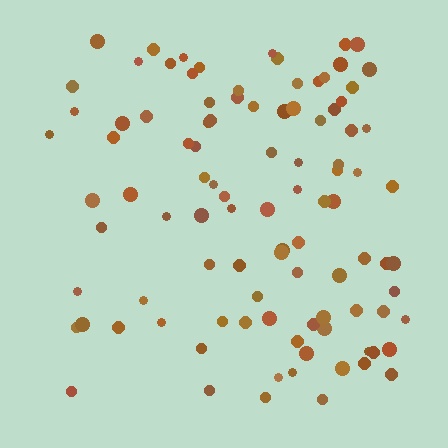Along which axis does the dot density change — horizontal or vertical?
Horizontal.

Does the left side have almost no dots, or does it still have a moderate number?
Still a moderate number, just noticeably fewer than the right.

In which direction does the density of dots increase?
From left to right, with the right side densest.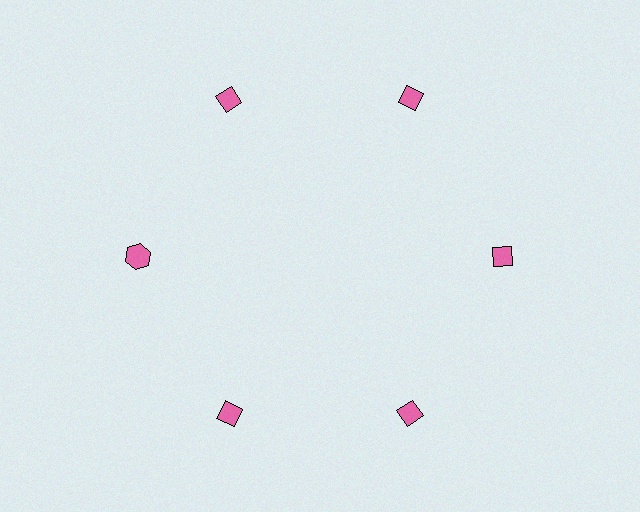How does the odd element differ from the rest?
It has a different shape: hexagon instead of diamond.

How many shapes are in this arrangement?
There are 6 shapes arranged in a ring pattern.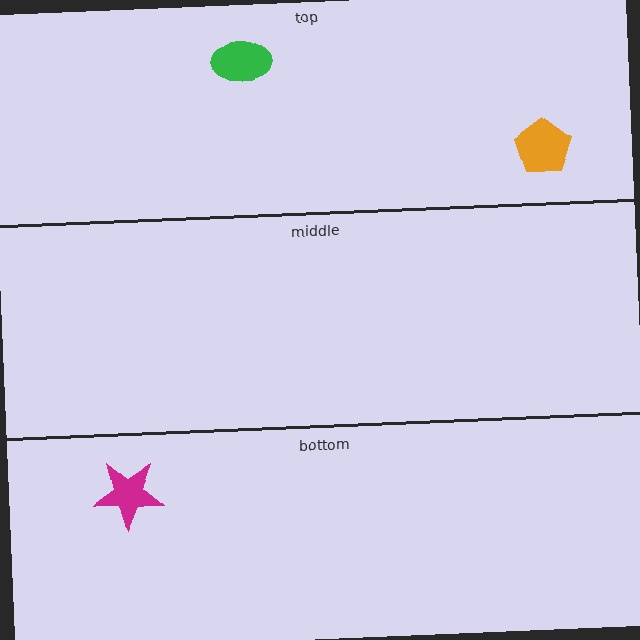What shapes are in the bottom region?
The magenta star.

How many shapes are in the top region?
2.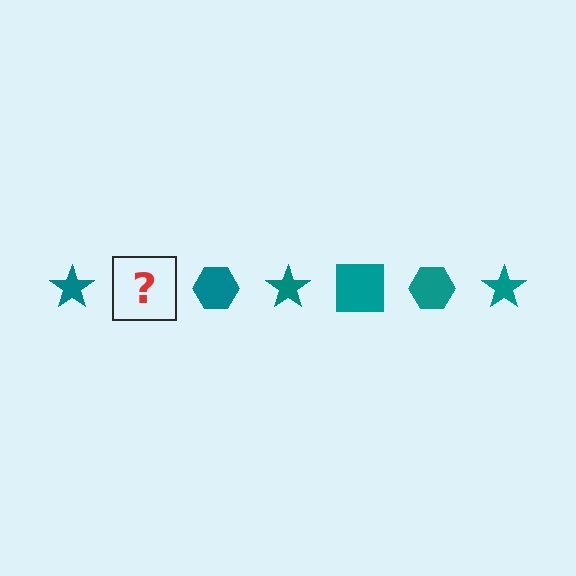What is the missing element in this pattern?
The missing element is a teal square.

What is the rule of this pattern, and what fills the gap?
The rule is that the pattern cycles through star, square, hexagon shapes in teal. The gap should be filled with a teal square.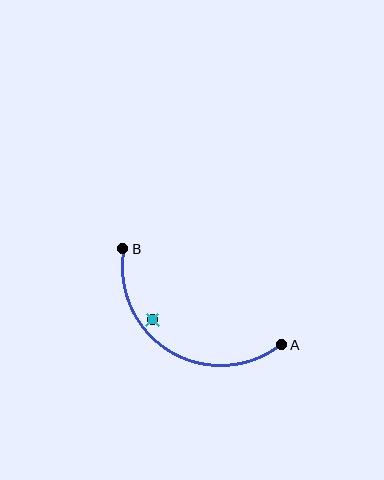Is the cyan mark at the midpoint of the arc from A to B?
No — the cyan mark does not lie on the arc at all. It sits slightly inside the curve.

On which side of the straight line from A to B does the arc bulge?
The arc bulges below the straight line connecting A and B.